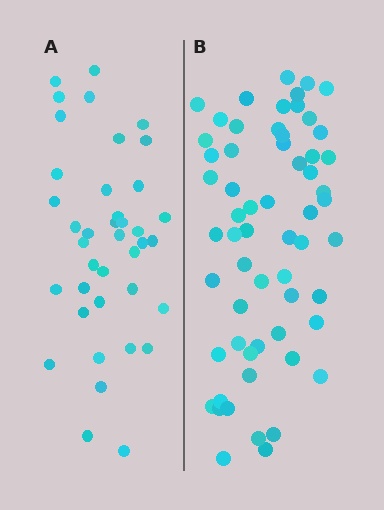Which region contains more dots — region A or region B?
Region B (the right region) has more dots.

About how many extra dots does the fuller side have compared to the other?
Region B has approximately 20 more dots than region A.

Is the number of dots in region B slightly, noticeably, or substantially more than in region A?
Region B has substantially more. The ratio is roughly 1.5 to 1.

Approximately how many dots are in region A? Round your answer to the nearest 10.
About 40 dots. (The exact count is 39, which rounds to 40.)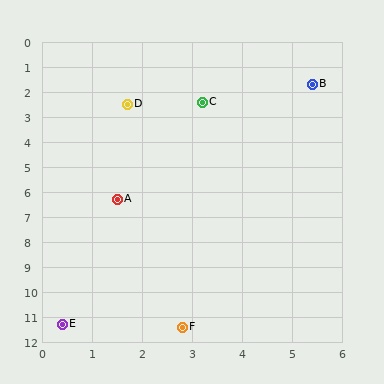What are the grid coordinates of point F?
Point F is at approximately (2.8, 11.4).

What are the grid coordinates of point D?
Point D is at approximately (1.7, 2.5).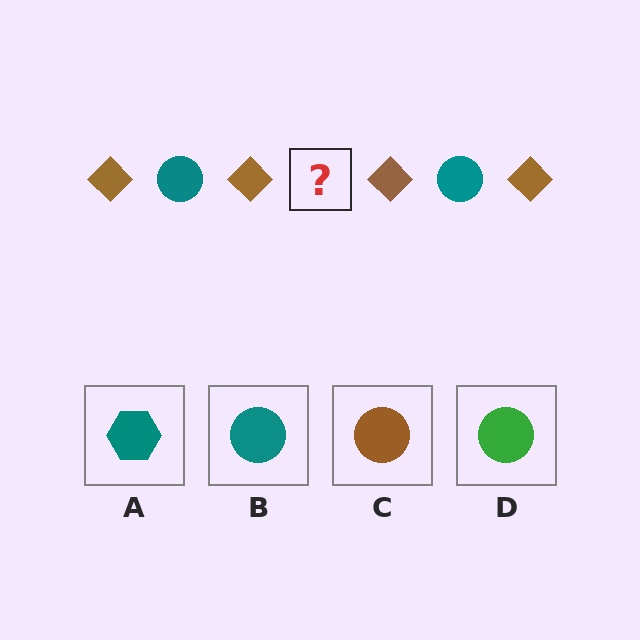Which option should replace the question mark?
Option B.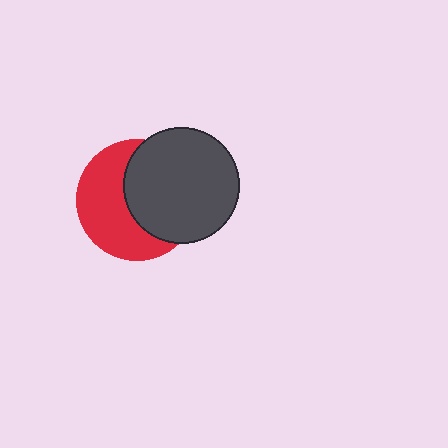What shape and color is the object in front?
The object in front is a dark gray circle.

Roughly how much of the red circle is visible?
About half of it is visible (roughly 51%).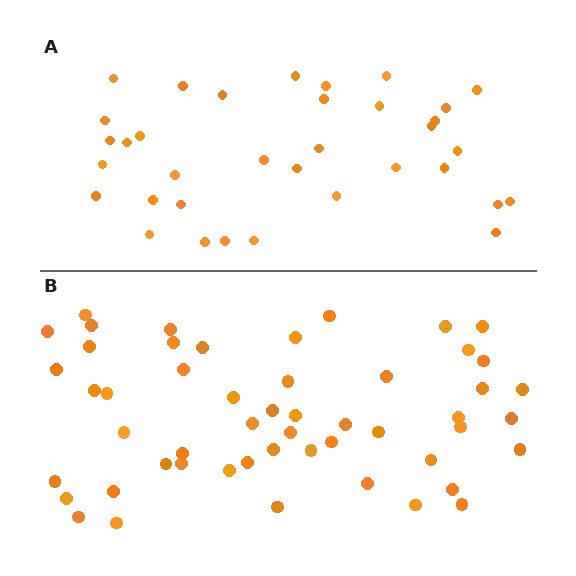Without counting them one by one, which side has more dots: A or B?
Region B (the bottom region) has more dots.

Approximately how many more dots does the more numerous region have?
Region B has approximately 15 more dots than region A.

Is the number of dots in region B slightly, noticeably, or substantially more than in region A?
Region B has substantially more. The ratio is roughly 1.5 to 1.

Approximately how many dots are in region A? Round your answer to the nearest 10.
About 40 dots. (The exact count is 35, which rounds to 40.)